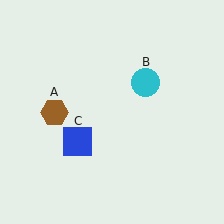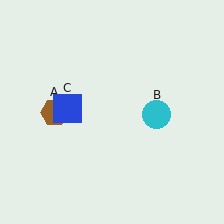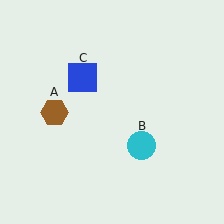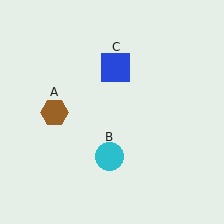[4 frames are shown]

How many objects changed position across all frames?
2 objects changed position: cyan circle (object B), blue square (object C).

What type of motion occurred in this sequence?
The cyan circle (object B), blue square (object C) rotated clockwise around the center of the scene.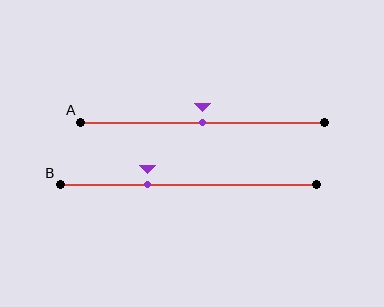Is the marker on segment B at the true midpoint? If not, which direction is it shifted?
No, the marker on segment B is shifted to the left by about 16% of the segment length.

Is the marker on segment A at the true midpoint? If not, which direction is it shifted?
Yes, the marker on segment A is at the true midpoint.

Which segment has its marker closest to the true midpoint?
Segment A has its marker closest to the true midpoint.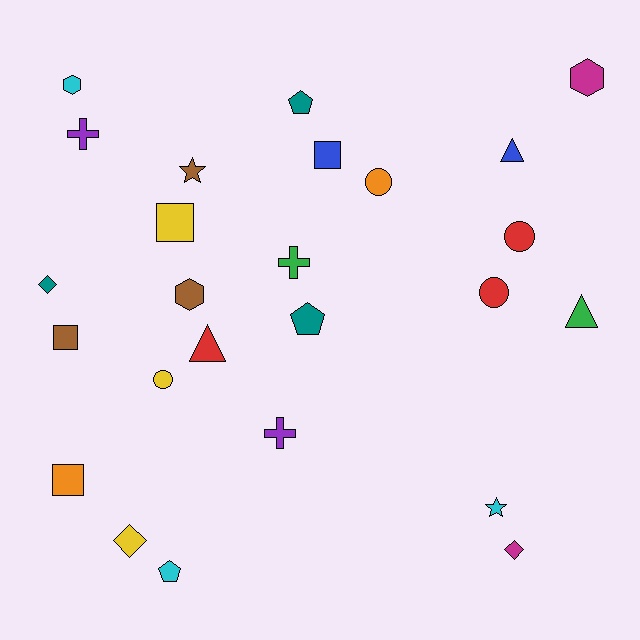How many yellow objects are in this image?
There are 3 yellow objects.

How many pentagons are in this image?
There are 3 pentagons.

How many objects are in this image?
There are 25 objects.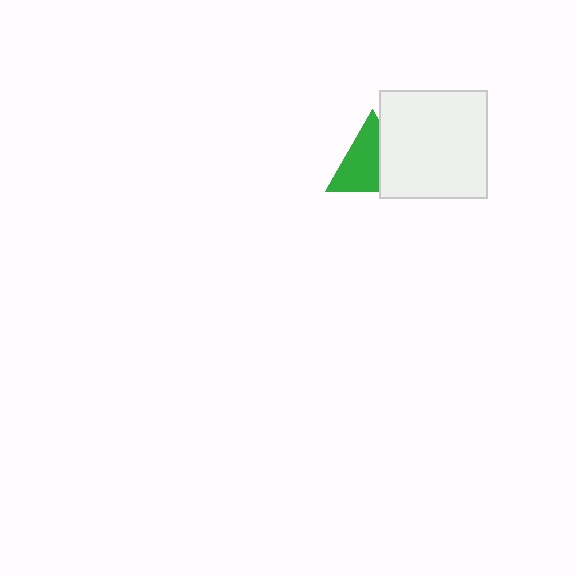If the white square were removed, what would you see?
You would see the complete green triangle.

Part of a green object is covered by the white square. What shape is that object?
It is a triangle.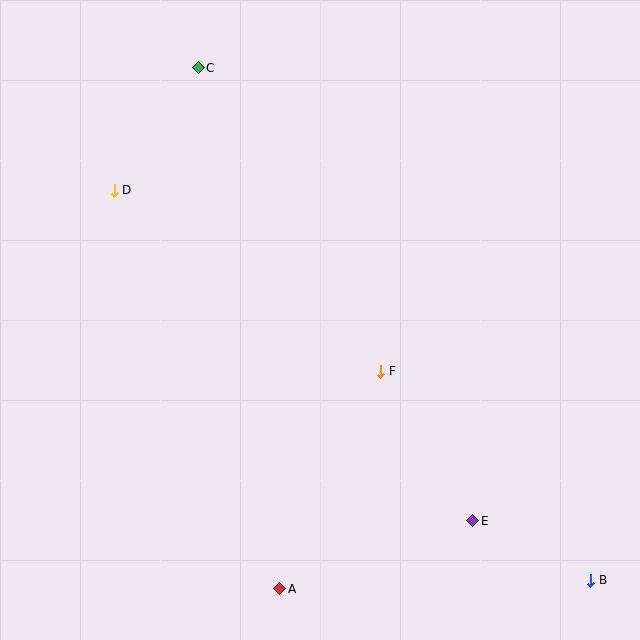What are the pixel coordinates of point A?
Point A is at (279, 589).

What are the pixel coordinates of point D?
Point D is at (114, 190).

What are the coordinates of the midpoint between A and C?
The midpoint between A and C is at (239, 328).